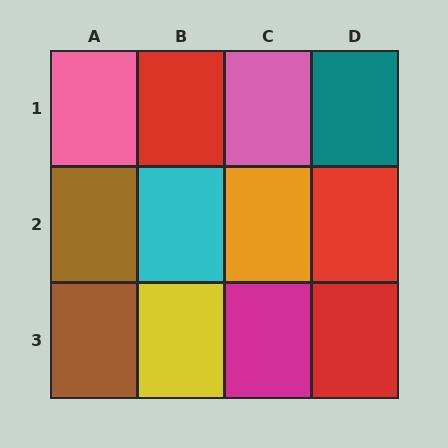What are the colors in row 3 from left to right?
Brown, yellow, magenta, red.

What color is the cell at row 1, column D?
Teal.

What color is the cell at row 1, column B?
Red.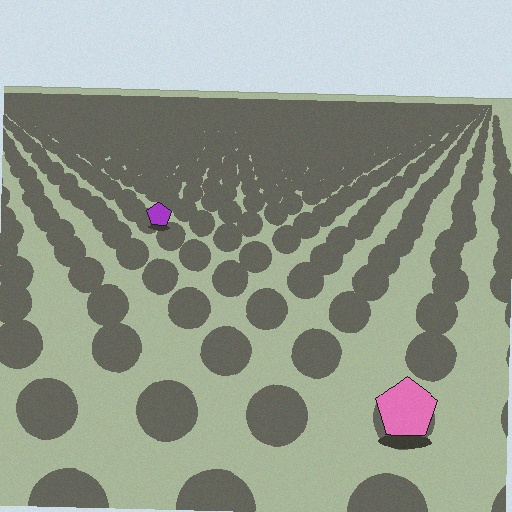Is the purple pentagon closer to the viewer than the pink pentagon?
No. The pink pentagon is closer — you can tell from the texture gradient: the ground texture is coarser near it.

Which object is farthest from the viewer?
The purple pentagon is farthest from the viewer. It appears smaller and the ground texture around it is denser.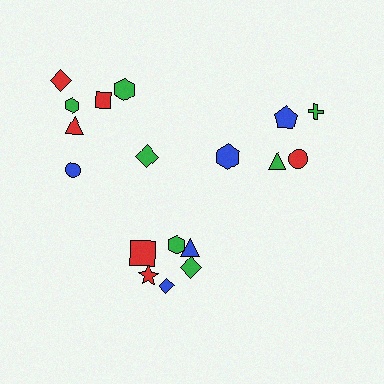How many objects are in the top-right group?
There are 5 objects.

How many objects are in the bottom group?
There are 6 objects.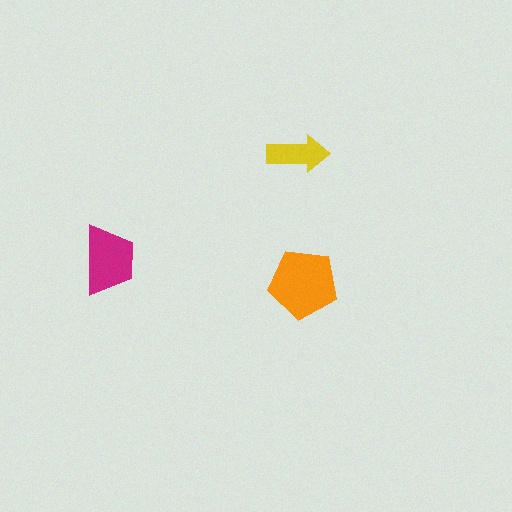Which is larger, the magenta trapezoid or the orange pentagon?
The orange pentagon.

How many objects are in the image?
There are 3 objects in the image.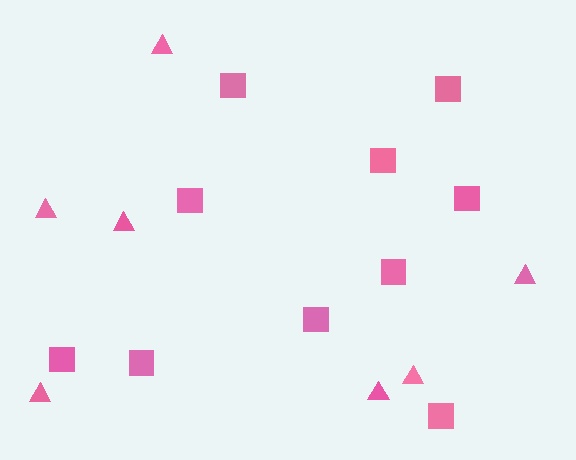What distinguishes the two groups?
There are 2 groups: one group of triangles (7) and one group of squares (10).